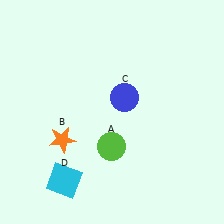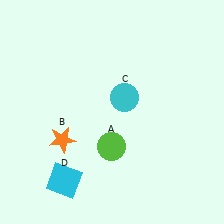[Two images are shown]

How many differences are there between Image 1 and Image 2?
There is 1 difference between the two images.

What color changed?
The circle (C) changed from blue in Image 1 to cyan in Image 2.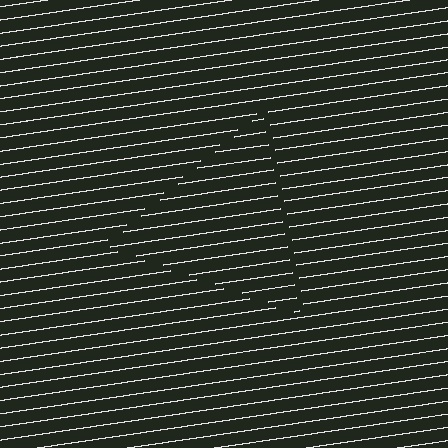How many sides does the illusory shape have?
3 sides — the line-ends trace a triangle.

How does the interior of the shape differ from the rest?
The interior of the shape contains the same grating, shifted by half a period — the contour is defined by the phase discontinuity where line-ends from the inner and outer gratings abut.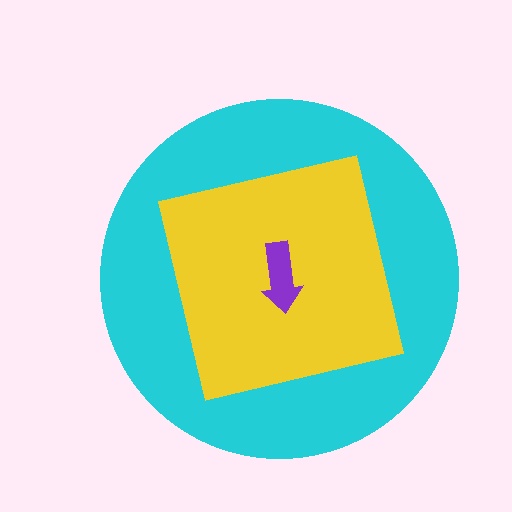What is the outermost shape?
The cyan circle.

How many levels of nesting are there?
3.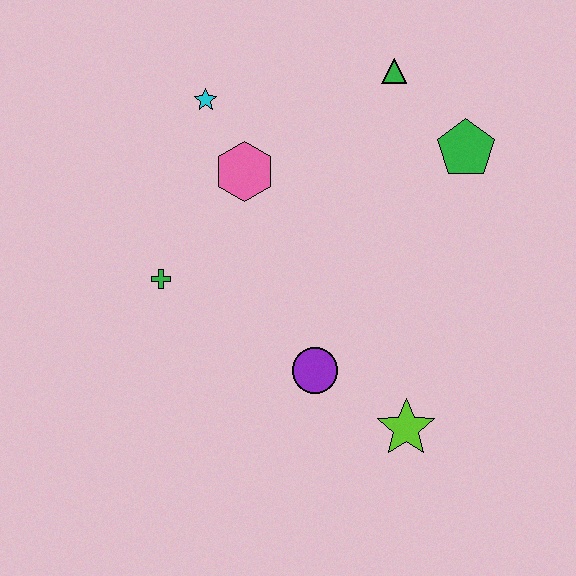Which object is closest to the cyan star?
The pink hexagon is closest to the cyan star.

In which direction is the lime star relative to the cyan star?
The lime star is below the cyan star.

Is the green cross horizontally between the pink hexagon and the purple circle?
No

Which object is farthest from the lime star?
The cyan star is farthest from the lime star.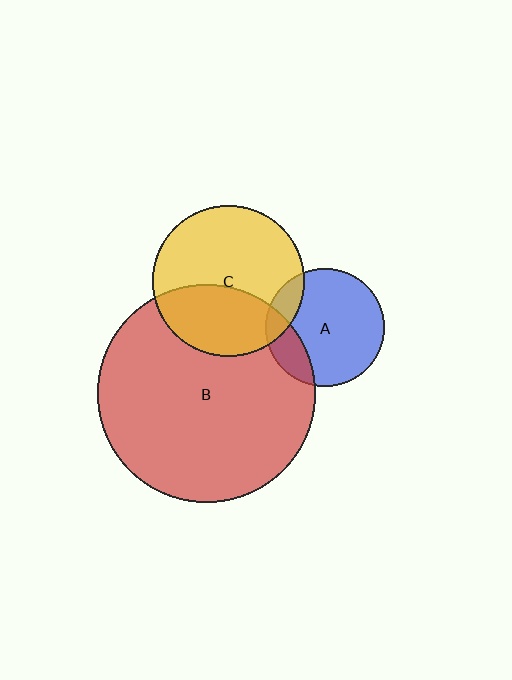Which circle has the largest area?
Circle B (red).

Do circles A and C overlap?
Yes.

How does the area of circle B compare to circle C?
Approximately 2.1 times.